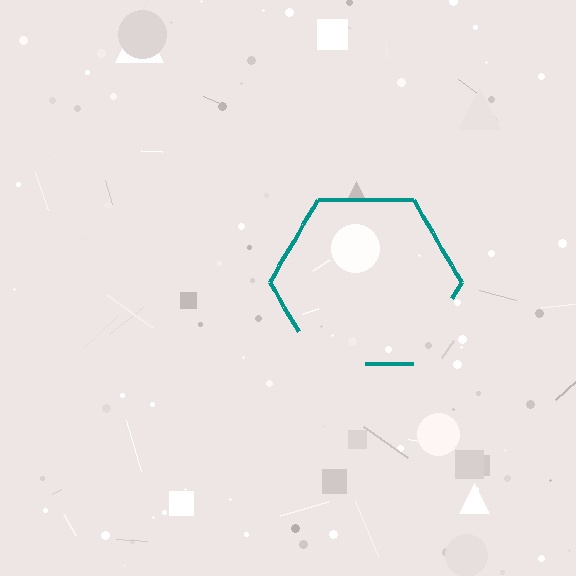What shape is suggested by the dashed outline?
The dashed outline suggests a hexagon.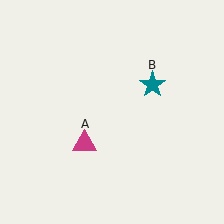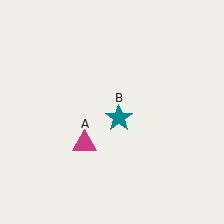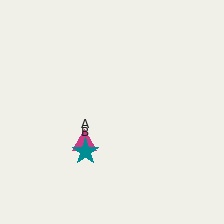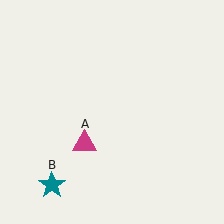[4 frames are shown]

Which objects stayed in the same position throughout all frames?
Magenta triangle (object A) remained stationary.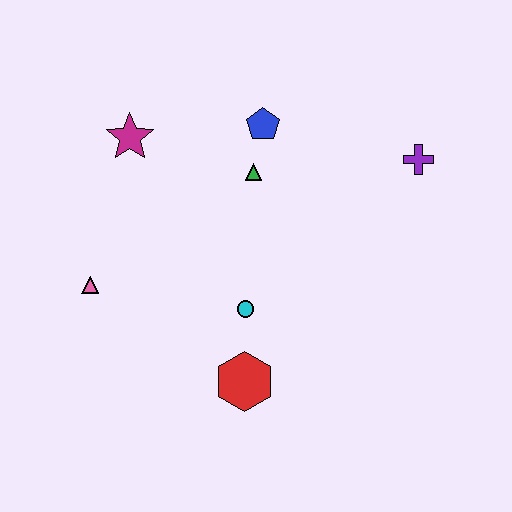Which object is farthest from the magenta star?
The purple cross is farthest from the magenta star.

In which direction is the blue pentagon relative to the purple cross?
The blue pentagon is to the left of the purple cross.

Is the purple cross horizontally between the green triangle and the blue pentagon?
No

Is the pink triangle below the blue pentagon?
Yes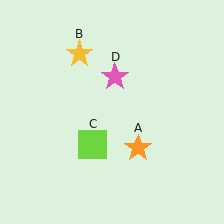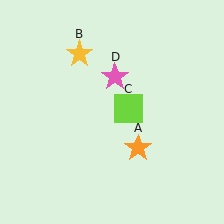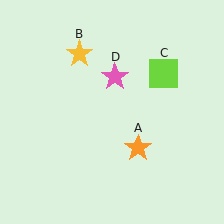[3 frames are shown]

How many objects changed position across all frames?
1 object changed position: lime square (object C).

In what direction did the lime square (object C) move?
The lime square (object C) moved up and to the right.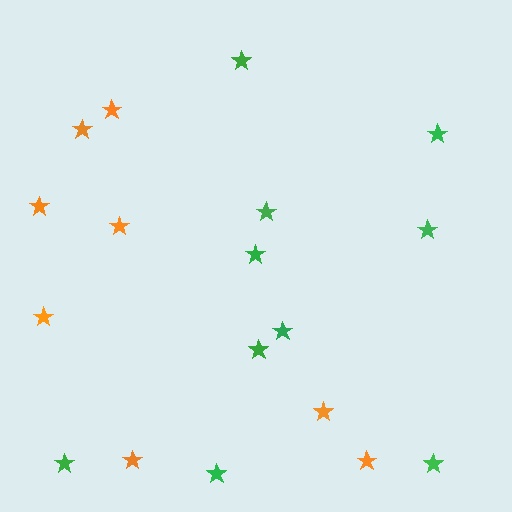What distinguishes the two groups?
There are 2 groups: one group of green stars (10) and one group of orange stars (8).